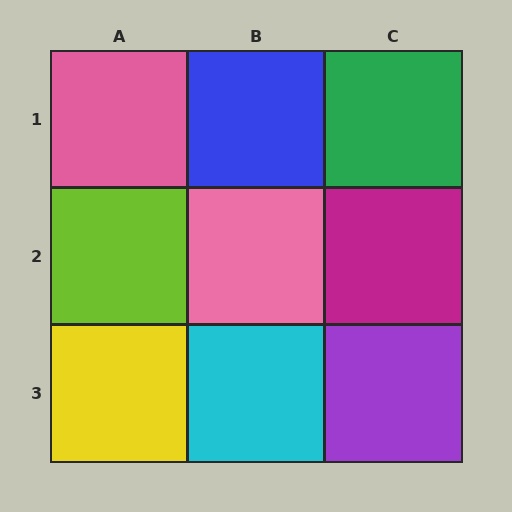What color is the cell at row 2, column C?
Magenta.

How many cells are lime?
1 cell is lime.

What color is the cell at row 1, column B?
Blue.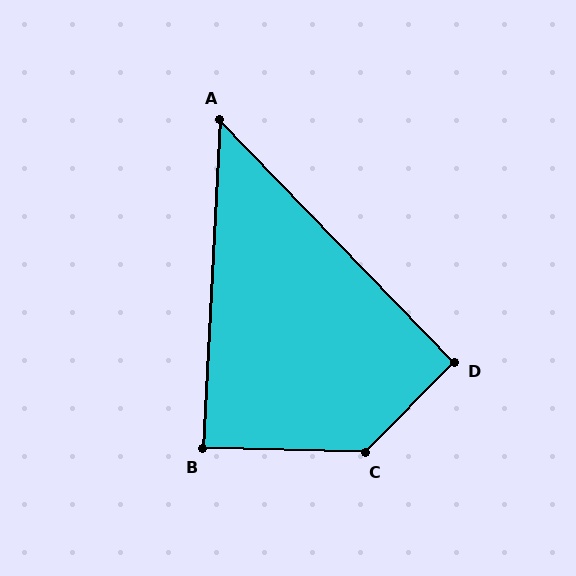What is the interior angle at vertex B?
Approximately 88 degrees (approximately right).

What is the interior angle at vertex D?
Approximately 92 degrees (approximately right).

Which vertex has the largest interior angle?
C, at approximately 133 degrees.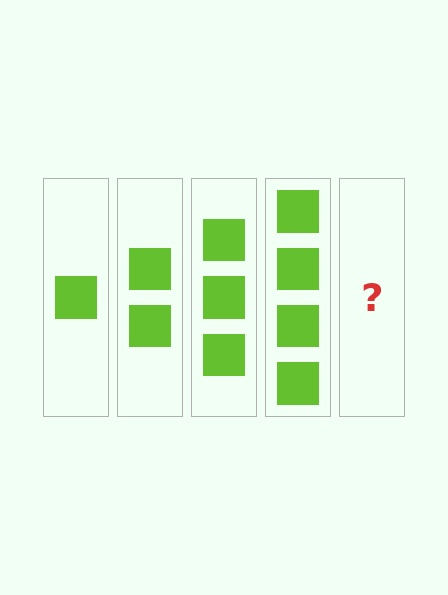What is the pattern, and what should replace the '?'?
The pattern is that each step adds one more square. The '?' should be 5 squares.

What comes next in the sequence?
The next element should be 5 squares.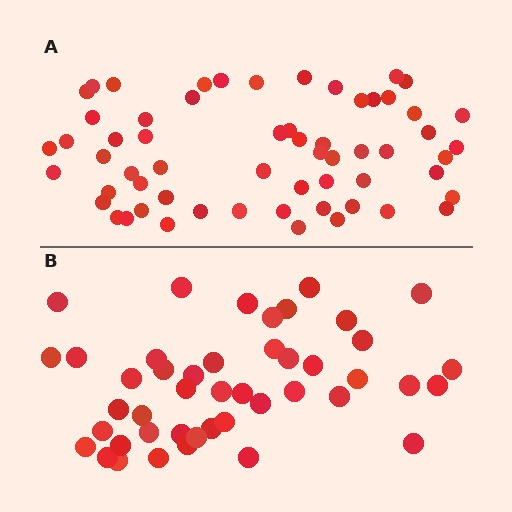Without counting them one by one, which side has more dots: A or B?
Region A (the top region) has more dots.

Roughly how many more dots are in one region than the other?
Region A has approximately 15 more dots than region B.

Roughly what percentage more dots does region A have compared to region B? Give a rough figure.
About 35% more.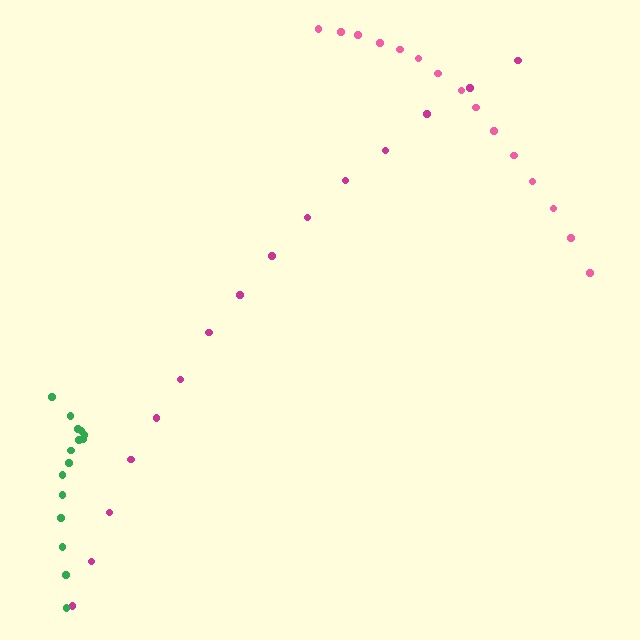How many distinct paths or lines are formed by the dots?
There are 3 distinct paths.